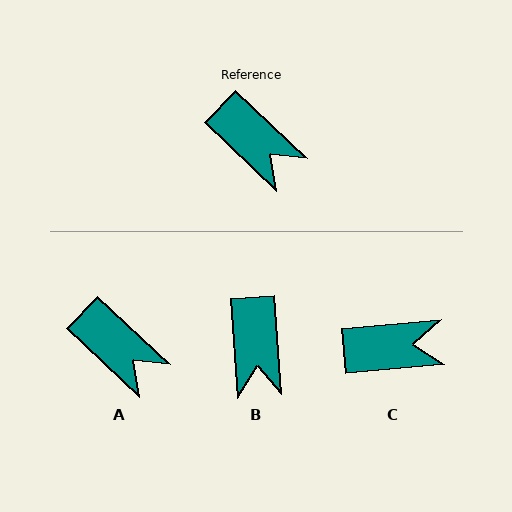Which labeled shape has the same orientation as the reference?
A.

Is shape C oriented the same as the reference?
No, it is off by about 48 degrees.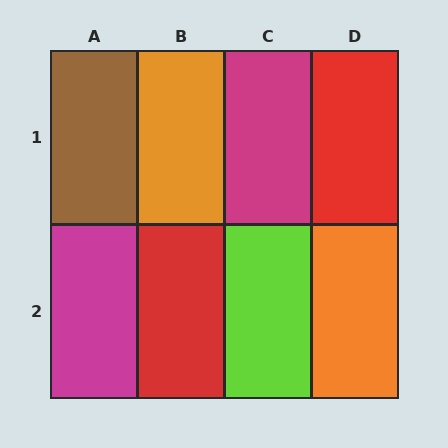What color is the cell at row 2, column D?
Orange.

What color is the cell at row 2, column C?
Lime.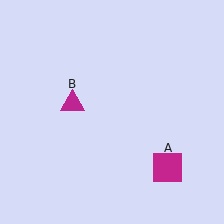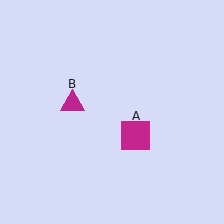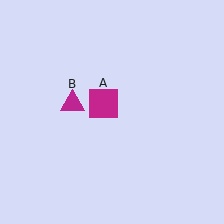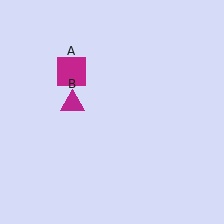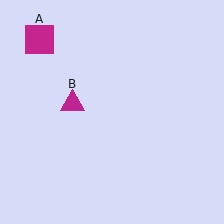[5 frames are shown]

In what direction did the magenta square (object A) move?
The magenta square (object A) moved up and to the left.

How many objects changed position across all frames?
1 object changed position: magenta square (object A).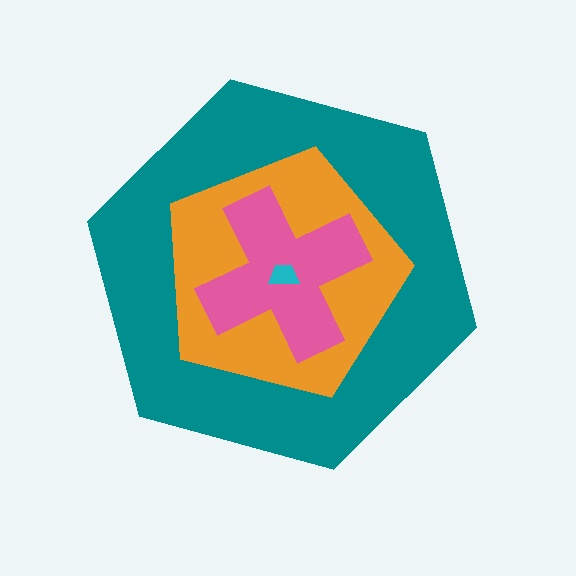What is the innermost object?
The cyan trapezoid.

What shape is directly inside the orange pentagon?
The pink cross.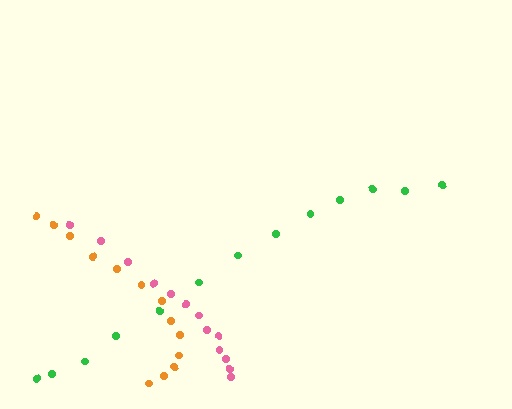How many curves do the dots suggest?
There are 3 distinct paths.